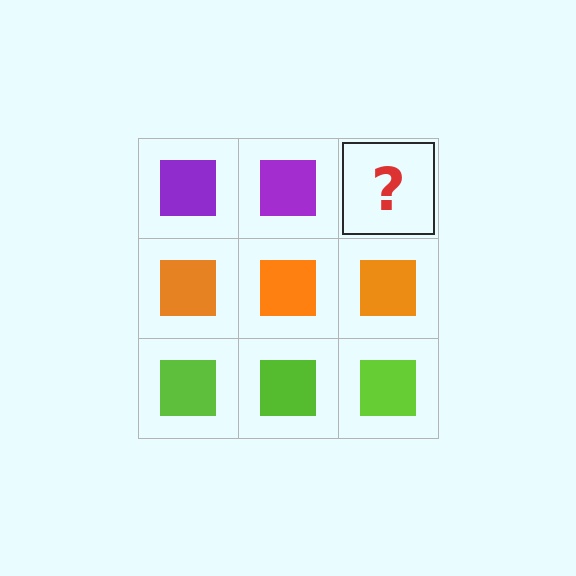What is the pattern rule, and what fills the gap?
The rule is that each row has a consistent color. The gap should be filled with a purple square.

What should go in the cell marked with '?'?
The missing cell should contain a purple square.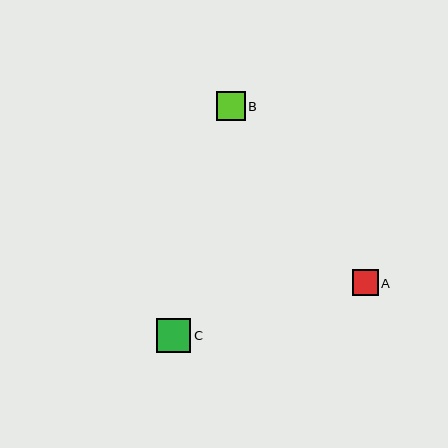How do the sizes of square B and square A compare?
Square B and square A are approximately the same size.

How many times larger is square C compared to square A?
Square C is approximately 1.3 times the size of square A.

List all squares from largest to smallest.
From largest to smallest: C, B, A.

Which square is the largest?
Square C is the largest with a size of approximately 34 pixels.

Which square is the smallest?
Square A is the smallest with a size of approximately 26 pixels.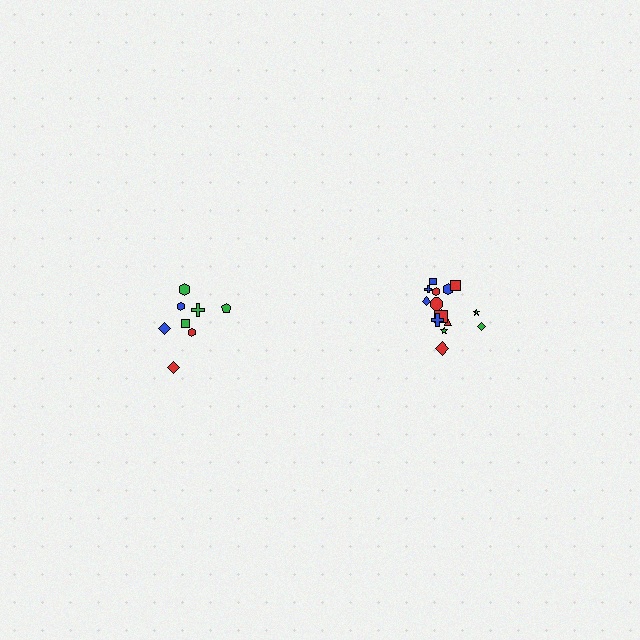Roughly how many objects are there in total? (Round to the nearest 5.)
Roughly 25 objects in total.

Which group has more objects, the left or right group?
The right group.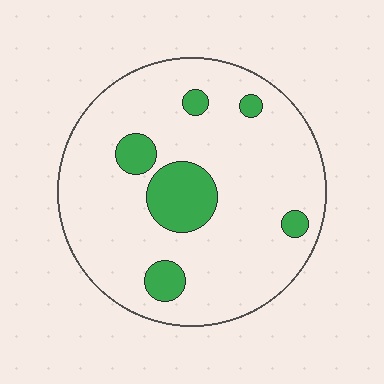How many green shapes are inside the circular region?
6.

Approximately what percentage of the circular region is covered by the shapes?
Approximately 15%.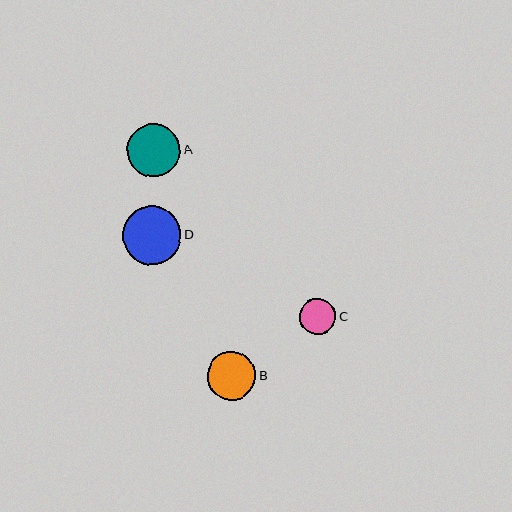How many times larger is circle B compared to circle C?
Circle B is approximately 1.3 times the size of circle C.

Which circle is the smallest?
Circle C is the smallest with a size of approximately 36 pixels.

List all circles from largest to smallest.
From largest to smallest: D, A, B, C.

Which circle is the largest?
Circle D is the largest with a size of approximately 59 pixels.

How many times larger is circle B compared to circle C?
Circle B is approximately 1.3 times the size of circle C.